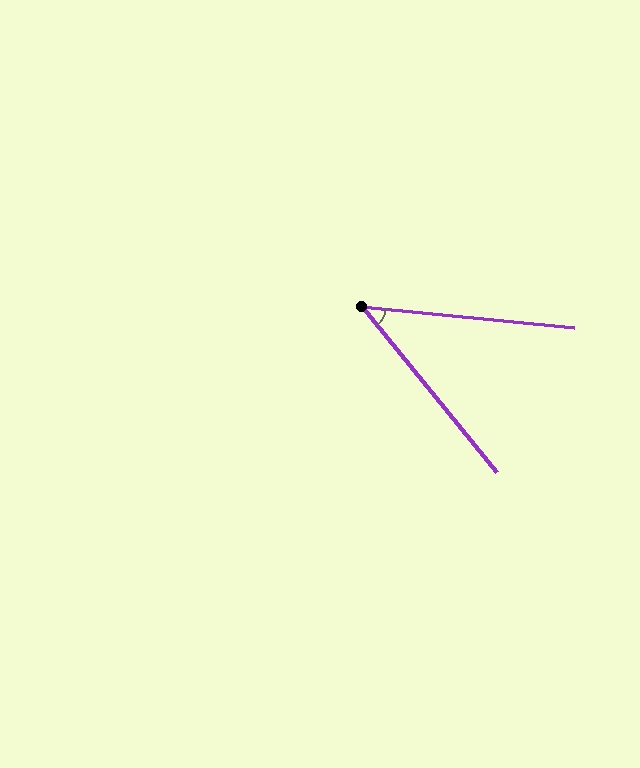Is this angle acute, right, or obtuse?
It is acute.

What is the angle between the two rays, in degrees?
Approximately 45 degrees.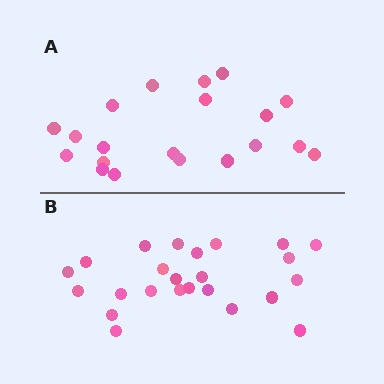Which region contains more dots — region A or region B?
Region B (the bottom region) has more dots.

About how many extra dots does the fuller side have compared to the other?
Region B has about 4 more dots than region A.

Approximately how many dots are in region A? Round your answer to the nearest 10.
About 20 dots.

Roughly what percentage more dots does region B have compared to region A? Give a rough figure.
About 20% more.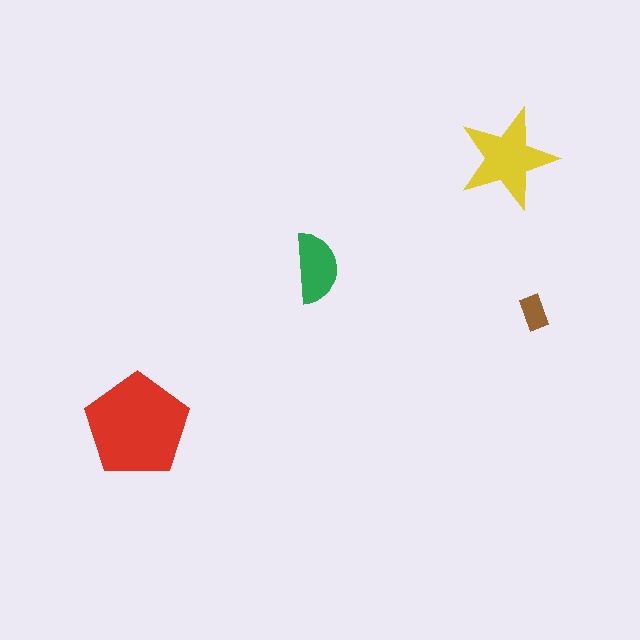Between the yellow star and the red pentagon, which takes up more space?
The red pentagon.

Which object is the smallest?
The brown rectangle.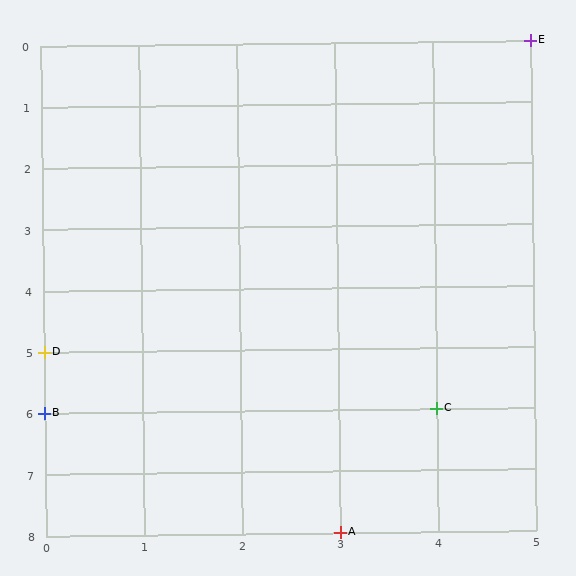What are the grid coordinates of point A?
Point A is at grid coordinates (3, 8).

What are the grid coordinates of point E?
Point E is at grid coordinates (5, 0).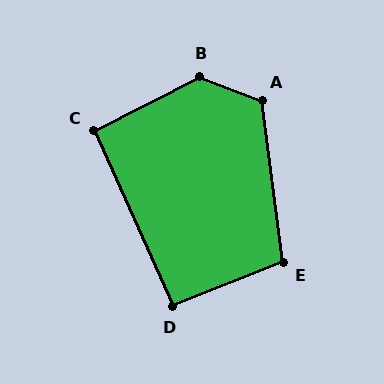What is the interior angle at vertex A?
Approximately 118 degrees (obtuse).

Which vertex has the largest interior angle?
B, at approximately 132 degrees.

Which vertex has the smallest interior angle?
D, at approximately 93 degrees.